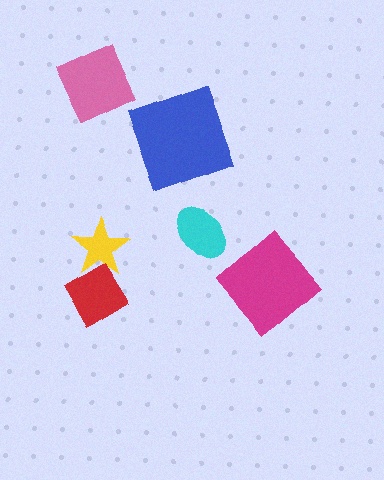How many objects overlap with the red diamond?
1 object overlaps with the red diamond.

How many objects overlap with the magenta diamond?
0 objects overlap with the magenta diamond.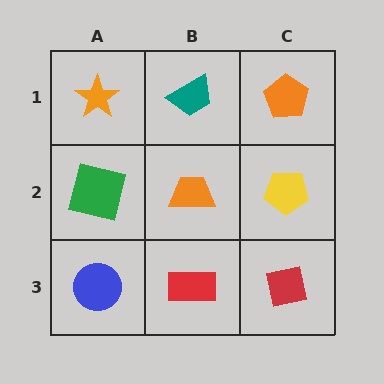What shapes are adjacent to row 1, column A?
A green square (row 2, column A), a teal trapezoid (row 1, column B).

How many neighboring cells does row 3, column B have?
3.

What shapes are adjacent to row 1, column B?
An orange trapezoid (row 2, column B), an orange star (row 1, column A), an orange pentagon (row 1, column C).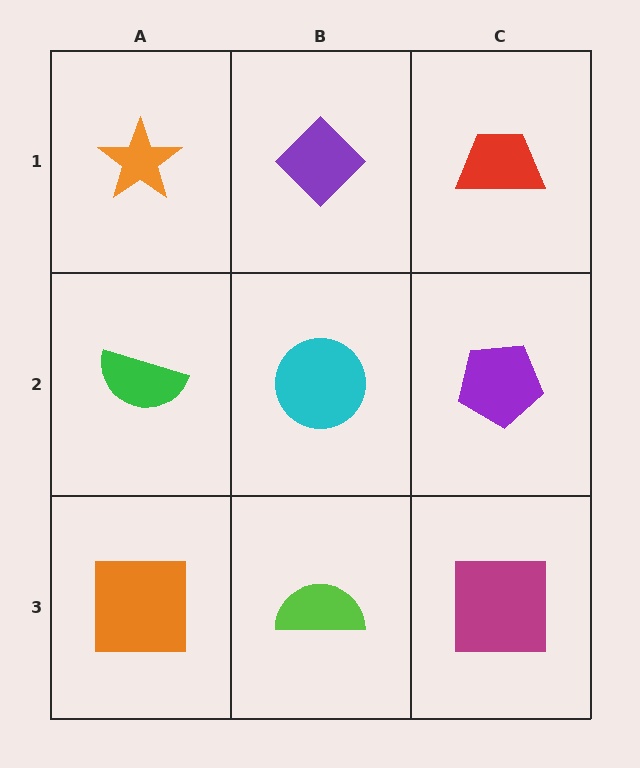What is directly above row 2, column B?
A purple diamond.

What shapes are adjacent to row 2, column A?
An orange star (row 1, column A), an orange square (row 3, column A), a cyan circle (row 2, column B).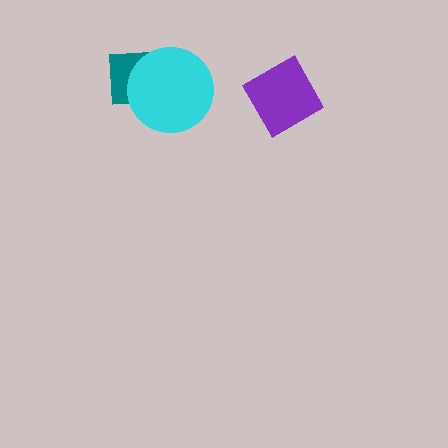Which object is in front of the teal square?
The cyan circle is in front of the teal square.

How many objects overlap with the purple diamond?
0 objects overlap with the purple diamond.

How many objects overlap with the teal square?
1 object overlaps with the teal square.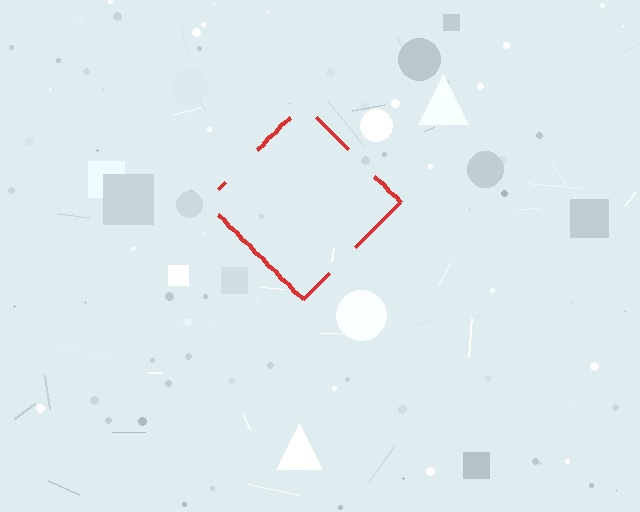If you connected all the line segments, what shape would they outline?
They would outline a diamond.